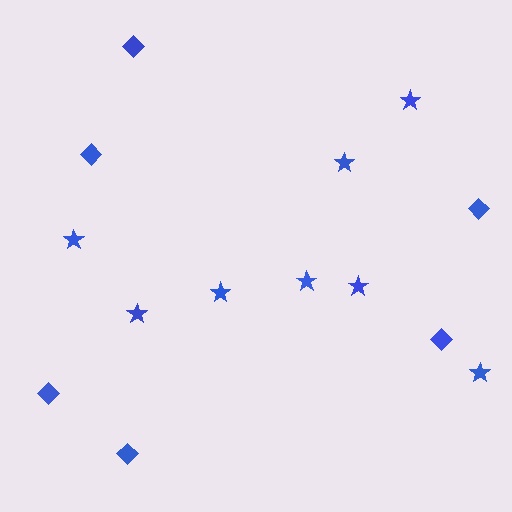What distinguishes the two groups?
There are 2 groups: one group of stars (8) and one group of diamonds (6).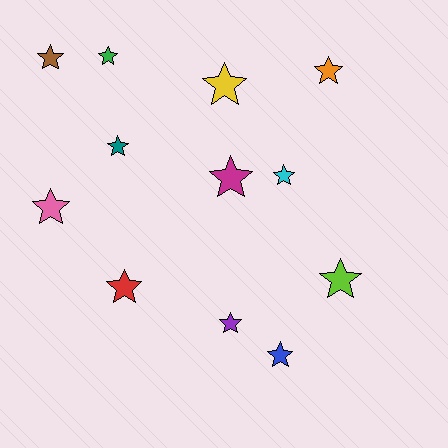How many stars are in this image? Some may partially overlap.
There are 12 stars.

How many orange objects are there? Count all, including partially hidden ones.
There is 1 orange object.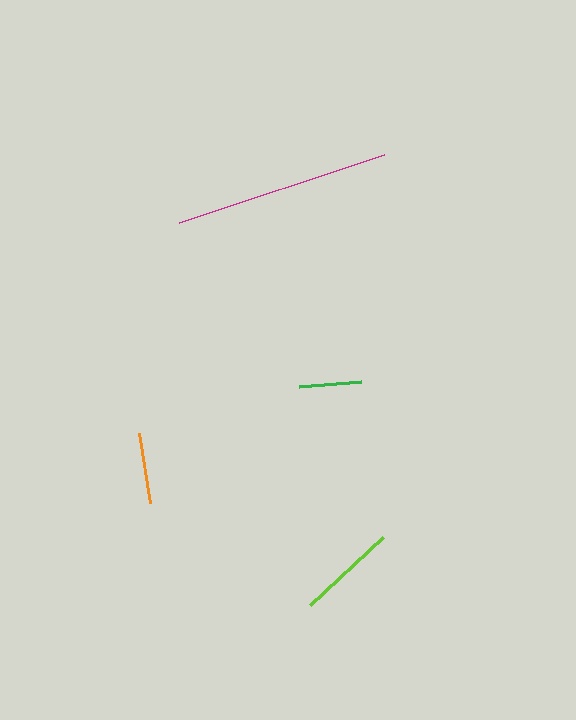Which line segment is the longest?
The magenta line is the longest at approximately 216 pixels.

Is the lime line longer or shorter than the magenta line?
The magenta line is longer than the lime line.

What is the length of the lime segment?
The lime segment is approximately 100 pixels long.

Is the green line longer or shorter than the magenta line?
The magenta line is longer than the green line.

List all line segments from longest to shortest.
From longest to shortest: magenta, lime, orange, green.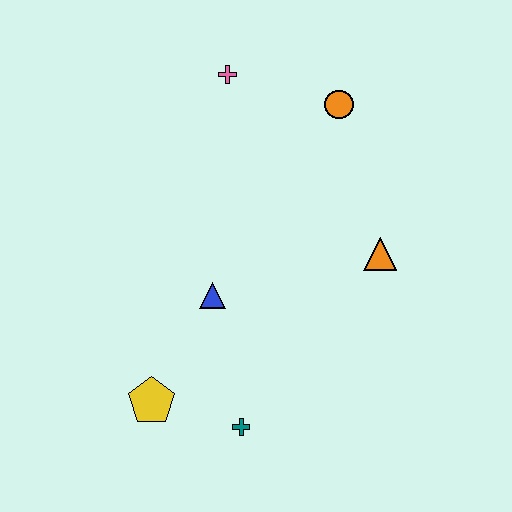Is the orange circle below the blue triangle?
No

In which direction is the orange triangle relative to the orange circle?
The orange triangle is below the orange circle.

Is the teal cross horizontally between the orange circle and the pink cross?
Yes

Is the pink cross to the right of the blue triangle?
Yes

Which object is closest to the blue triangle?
The yellow pentagon is closest to the blue triangle.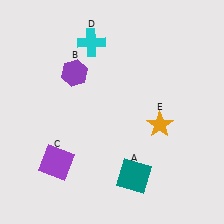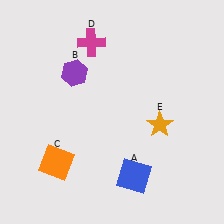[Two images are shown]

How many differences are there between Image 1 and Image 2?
There are 3 differences between the two images.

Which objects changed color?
A changed from teal to blue. C changed from purple to orange. D changed from cyan to magenta.